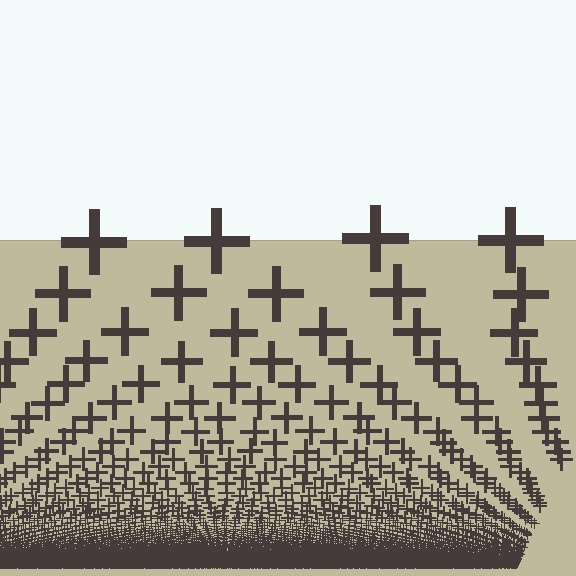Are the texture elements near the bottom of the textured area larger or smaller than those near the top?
Smaller. The gradient is inverted — elements near the bottom are smaller and denser.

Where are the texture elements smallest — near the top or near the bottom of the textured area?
Near the bottom.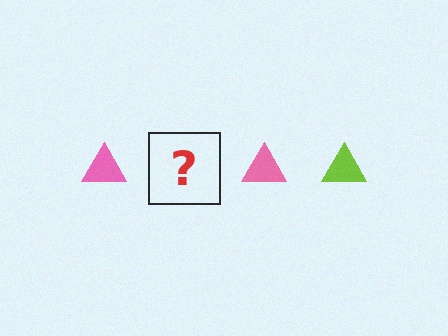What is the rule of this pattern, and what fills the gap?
The rule is that the pattern cycles through pink, lime triangles. The gap should be filled with a lime triangle.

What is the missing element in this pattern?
The missing element is a lime triangle.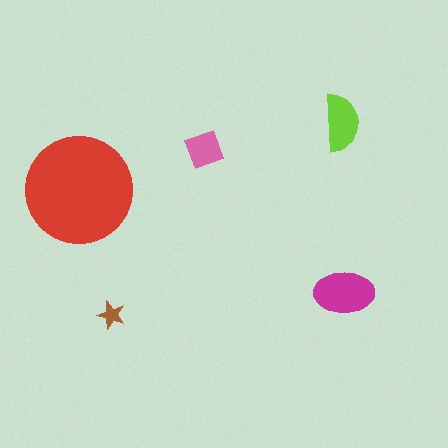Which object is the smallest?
The brown star.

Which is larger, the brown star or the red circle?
The red circle.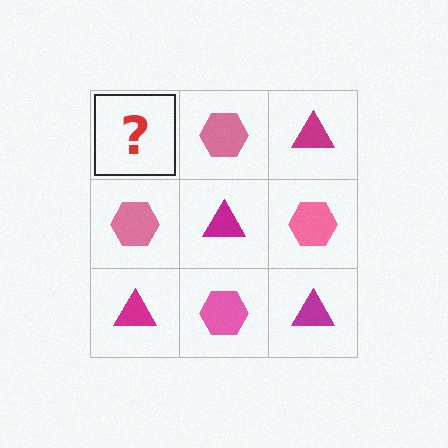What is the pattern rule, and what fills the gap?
The rule is that it alternates magenta triangle and pink hexagon in a checkerboard pattern. The gap should be filled with a magenta triangle.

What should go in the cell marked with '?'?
The missing cell should contain a magenta triangle.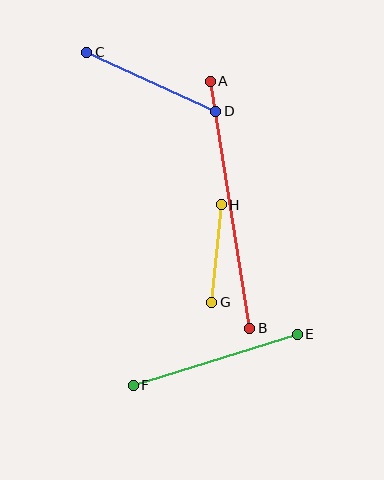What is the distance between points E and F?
The distance is approximately 172 pixels.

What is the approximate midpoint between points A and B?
The midpoint is at approximately (230, 205) pixels.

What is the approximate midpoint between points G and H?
The midpoint is at approximately (217, 253) pixels.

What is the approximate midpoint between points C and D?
The midpoint is at approximately (151, 82) pixels.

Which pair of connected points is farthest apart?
Points A and B are farthest apart.